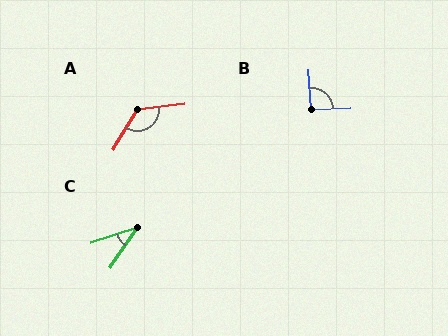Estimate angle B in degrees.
Approximately 91 degrees.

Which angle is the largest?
A, at approximately 127 degrees.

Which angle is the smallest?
C, at approximately 38 degrees.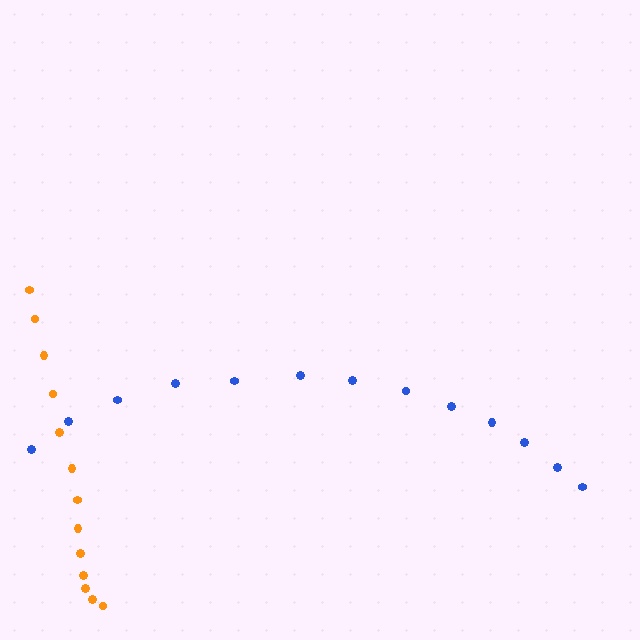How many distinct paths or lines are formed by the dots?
There are 2 distinct paths.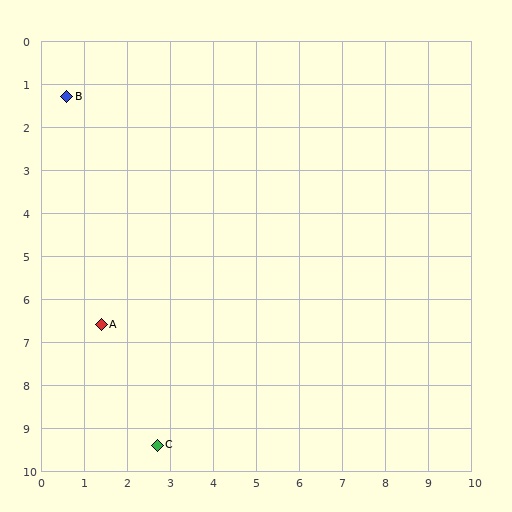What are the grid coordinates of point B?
Point B is at approximately (0.6, 1.3).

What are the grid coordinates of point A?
Point A is at approximately (1.4, 6.6).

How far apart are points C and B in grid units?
Points C and B are about 8.4 grid units apart.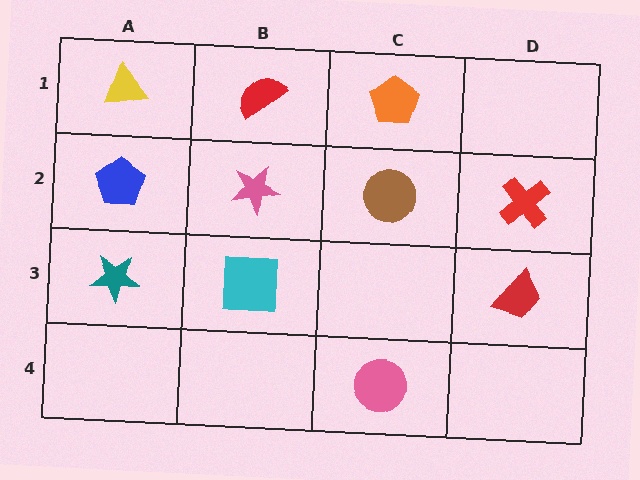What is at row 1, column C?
An orange pentagon.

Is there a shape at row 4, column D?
No, that cell is empty.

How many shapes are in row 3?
3 shapes.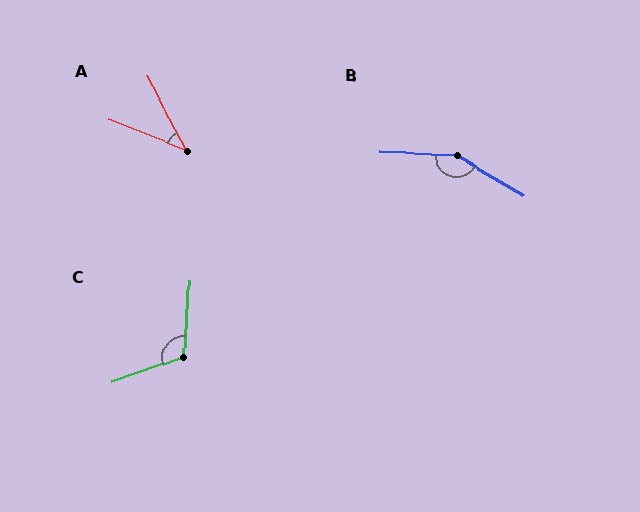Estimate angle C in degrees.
Approximately 113 degrees.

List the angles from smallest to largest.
A (40°), C (113°), B (151°).